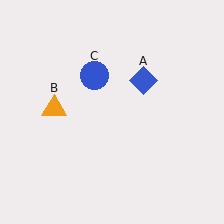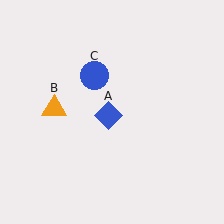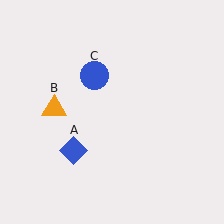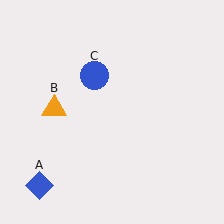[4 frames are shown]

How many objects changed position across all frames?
1 object changed position: blue diamond (object A).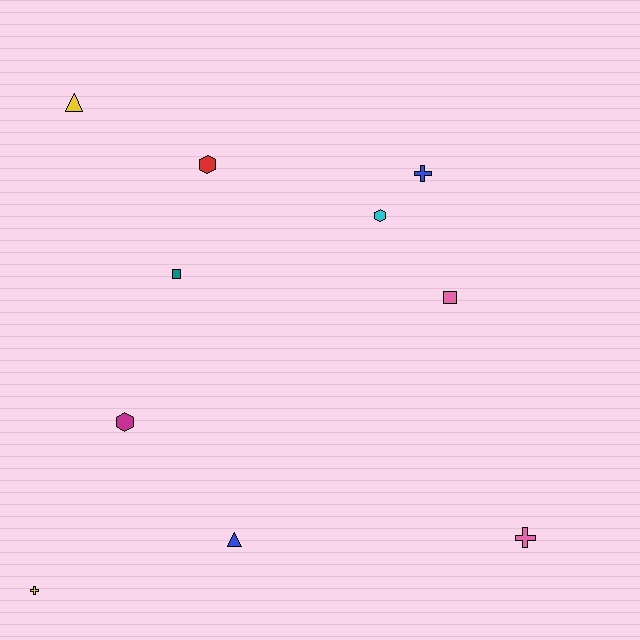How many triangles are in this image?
There are 2 triangles.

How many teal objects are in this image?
There is 1 teal object.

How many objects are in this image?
There are 10 objects.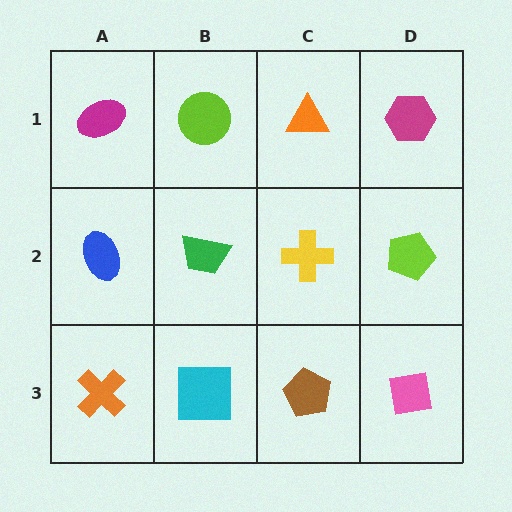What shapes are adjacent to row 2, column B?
A lime circle (row 1, column B), a cyan square (row 3, column B), a blue ellipse (row 2, column A), a yellow cross (row 2, column C).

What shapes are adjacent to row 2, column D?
A magenta hexagon (row 1, column D), a pink square (row 3, column D), a yellow cross (row 2, column C).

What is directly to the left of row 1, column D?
An orange triangle.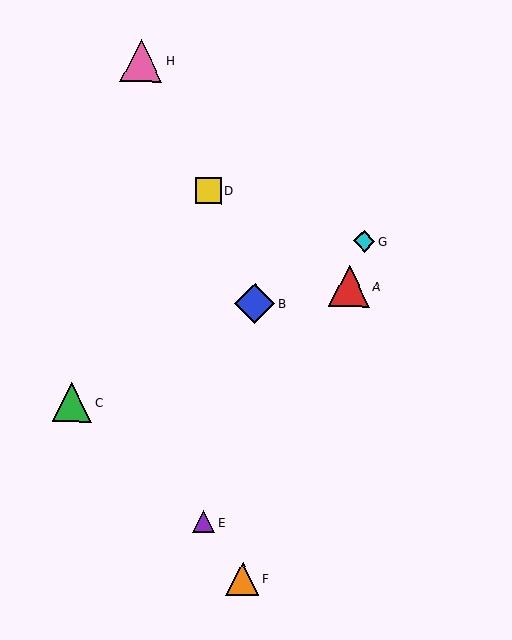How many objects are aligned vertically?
2 objects (D, E) are aligned vertically.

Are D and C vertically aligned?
No, D is at x≈208 and C is at x≈72.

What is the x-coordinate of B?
Object B is at x≈255.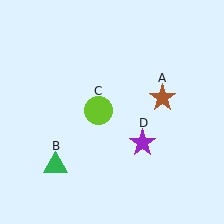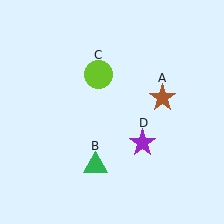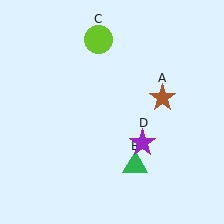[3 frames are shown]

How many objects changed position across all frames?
2 objects changed position: green triangle (object B), lime circle (object C).